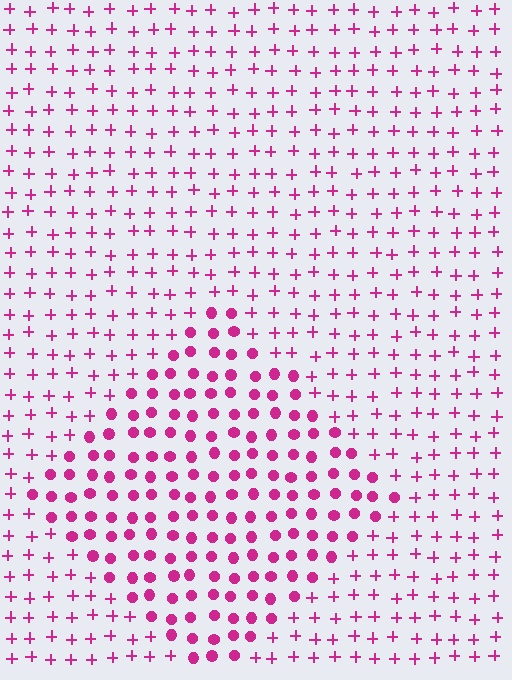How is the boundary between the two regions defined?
The boundary is defined by a change in element shape: circles inside vs. plus signs outside. All elements share the same color and spacing.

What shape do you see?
I see a diamond.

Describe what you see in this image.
The image is filled with small magenta elements arranged in a uniform grid. A diamond-shaped region contains circles, while the surrounding area contains plus signs. The boundary is defined purely by the change in element shape.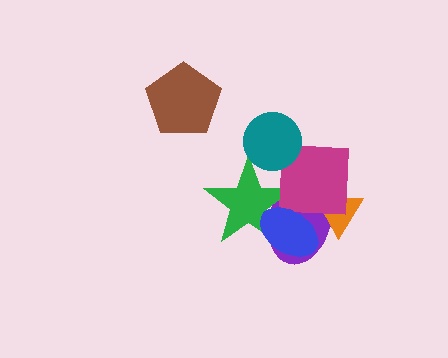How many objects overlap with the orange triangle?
2 objects overlap with the orange triangle.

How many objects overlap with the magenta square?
5 objects overlap with the magenta square.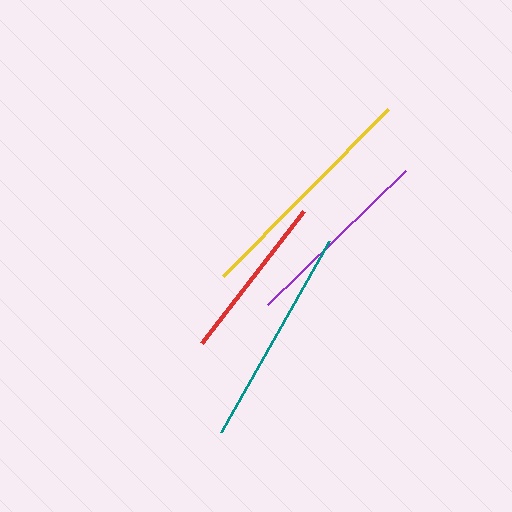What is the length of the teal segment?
The teal segment is approximately 219 pixels long.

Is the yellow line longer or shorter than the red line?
The yellow line is longer than the red line.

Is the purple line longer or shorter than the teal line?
The teal line is longer than the purple line.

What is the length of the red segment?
The red segment is approximately 167 pixels long.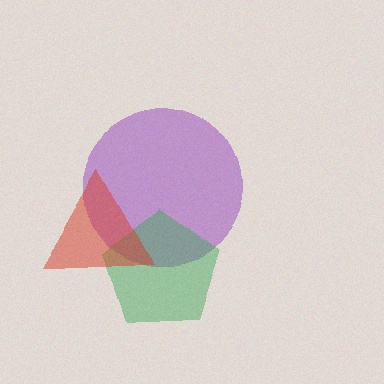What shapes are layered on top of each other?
The layered shapes are: a purple circle, a green pentagon, a red triangle.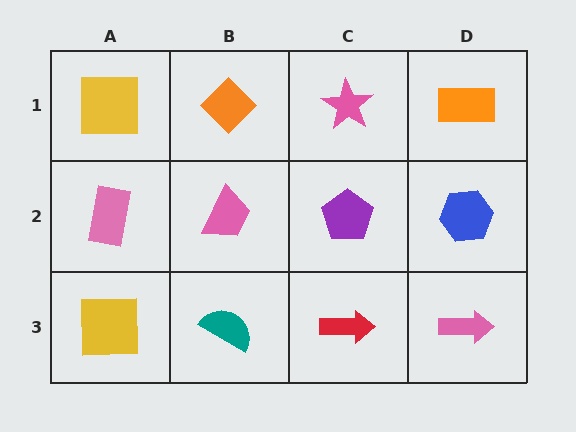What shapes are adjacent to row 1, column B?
A pink trapezoid (row 2, column B), a yellow square (row 1, column A), a pink star (row 1, column C).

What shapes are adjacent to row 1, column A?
A pink rectangle (row 2, column A), an orange diamond (row 1, column B).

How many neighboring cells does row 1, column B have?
3.